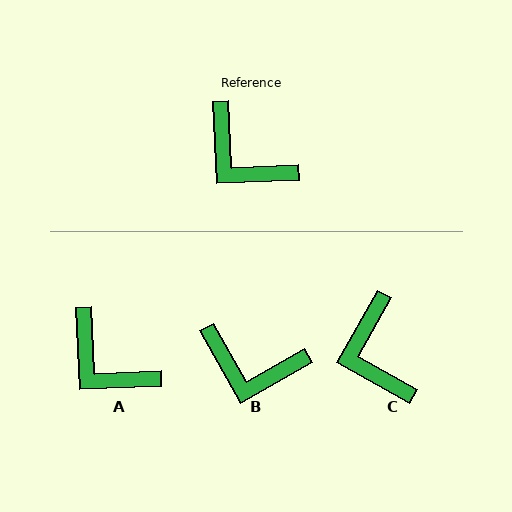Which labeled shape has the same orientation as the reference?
A.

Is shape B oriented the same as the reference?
No, it is off by about 27 degrees.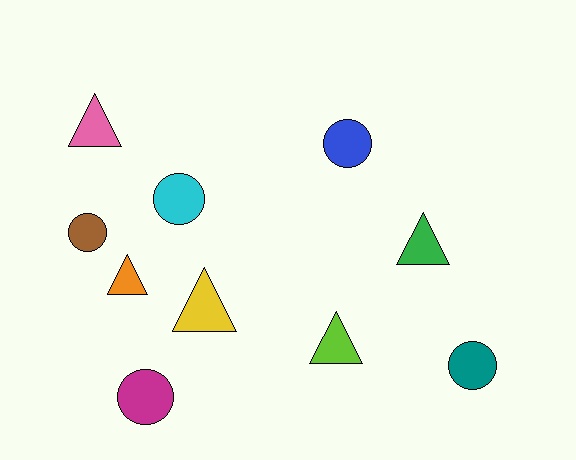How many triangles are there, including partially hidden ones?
There are 5 triangles.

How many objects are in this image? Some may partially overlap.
There are 10 objects.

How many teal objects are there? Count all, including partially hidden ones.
There is 1 teal object.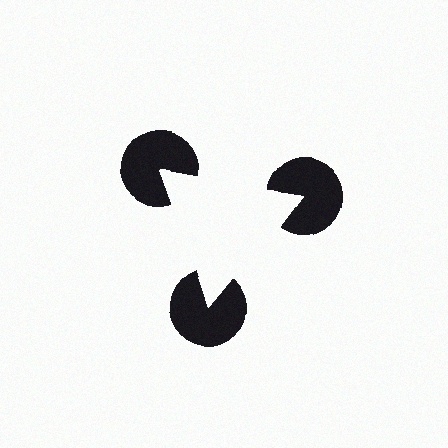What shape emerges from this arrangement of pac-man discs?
An illusory triangle — its edges are inferred from the aligned wedge cuts in the pac-man discs, not physically drawn.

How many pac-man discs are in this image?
There are 3 — one at each vertex of the illusory triangle.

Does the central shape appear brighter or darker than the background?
It typically appears slightly brighter than the background, even though no actual brightness change is drawn.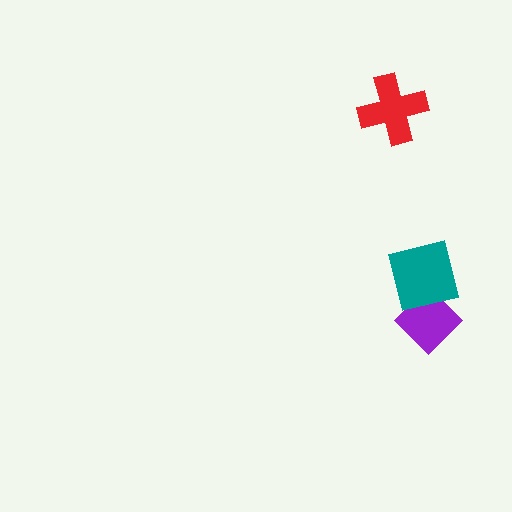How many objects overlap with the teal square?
1 object overlaps with the teal square.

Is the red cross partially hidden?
No, no other shape covers it.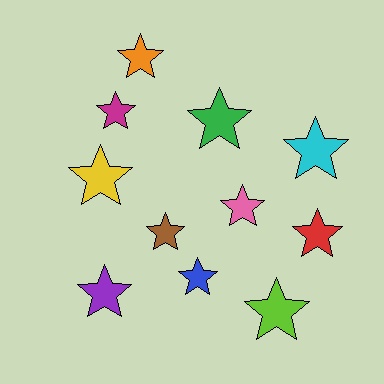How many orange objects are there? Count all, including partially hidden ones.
There is 1 orange object.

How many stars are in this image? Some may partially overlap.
There are 11 stars.